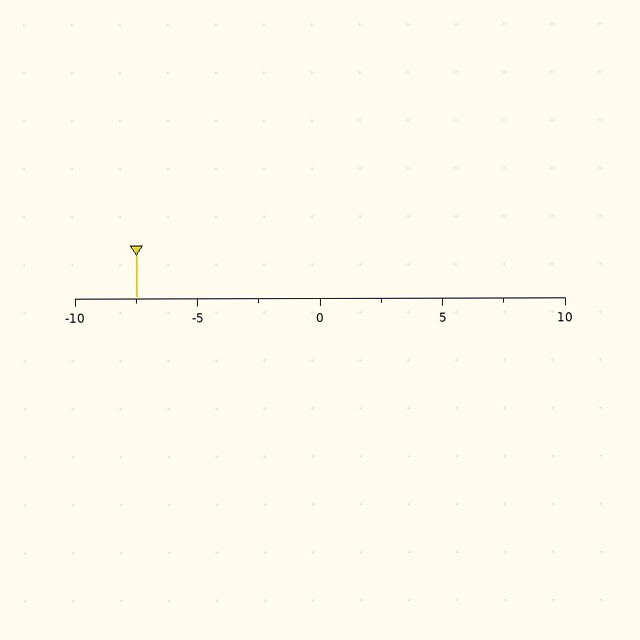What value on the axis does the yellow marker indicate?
The marker indicates approximately -7.5.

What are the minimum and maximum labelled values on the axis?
The axis runs from -10 to 10.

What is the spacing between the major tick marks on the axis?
The major ticks are spaced 5 apart.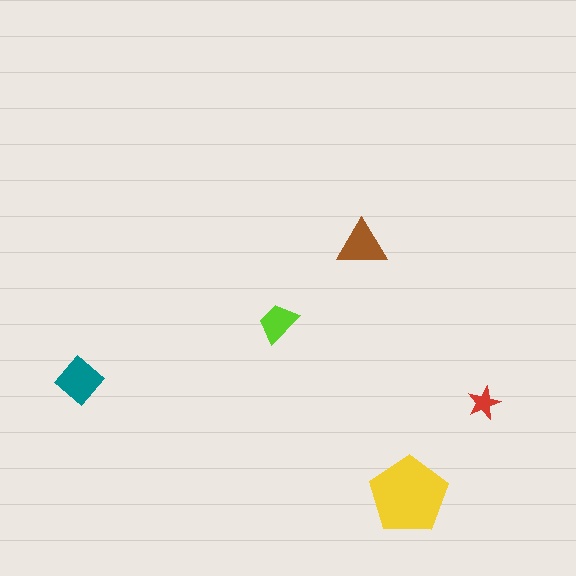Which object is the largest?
The yellow pentagon.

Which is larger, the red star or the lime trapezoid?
The lime trapezoid.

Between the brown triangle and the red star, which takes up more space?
The brown triangle.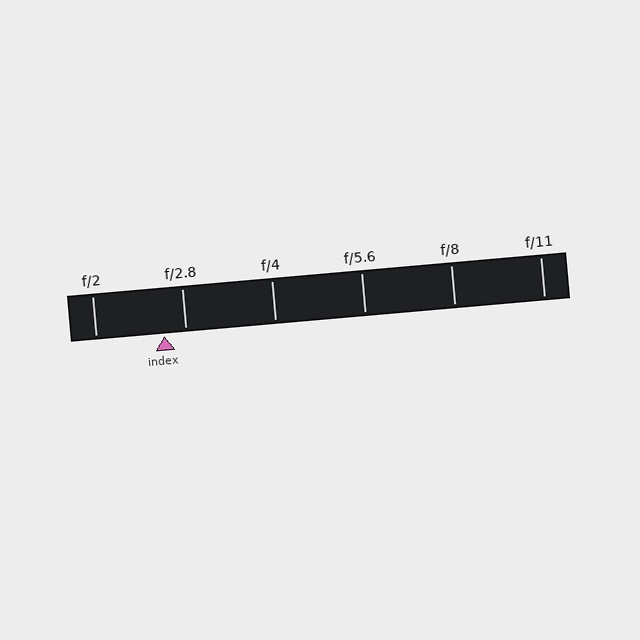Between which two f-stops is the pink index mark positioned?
The index mark is between f/2 and f/2.8.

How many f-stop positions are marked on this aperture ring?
There are 6 f-stop positions marked.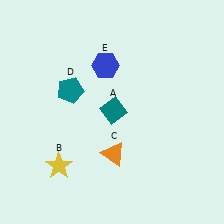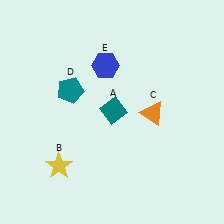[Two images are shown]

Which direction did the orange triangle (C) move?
The orange triangle (C) moved up.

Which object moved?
The orange triangle (C) moved up.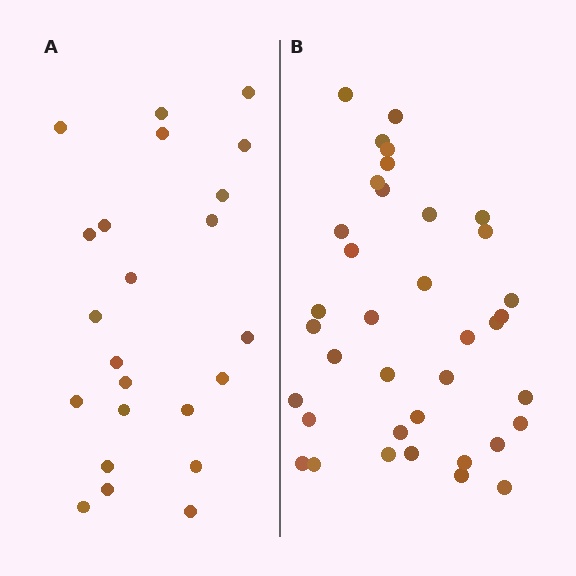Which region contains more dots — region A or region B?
Region B (the right region) has more dots.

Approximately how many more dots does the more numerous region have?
Region B has approximately 15 more dots than region A.